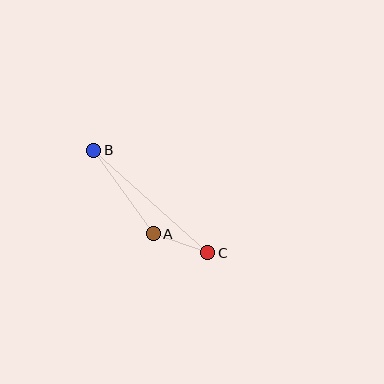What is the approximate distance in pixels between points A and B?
The distance between A and B is approximately 103 pixels.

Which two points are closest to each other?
Points A and C are closest to each other.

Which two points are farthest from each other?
Points B and C are farthest from each other.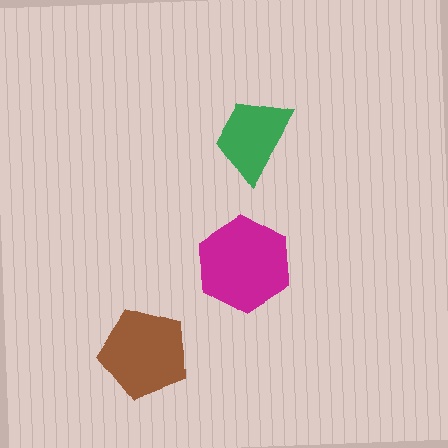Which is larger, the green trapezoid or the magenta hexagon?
The magenta hexagon.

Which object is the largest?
The magenta hexagon.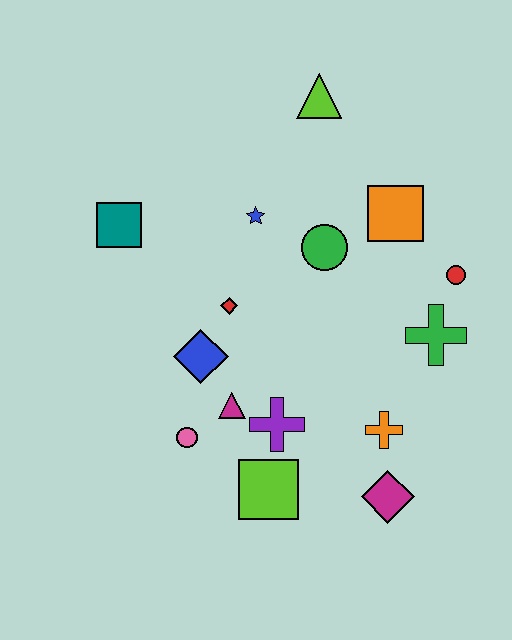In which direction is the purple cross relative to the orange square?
The purple cross is below the orange square.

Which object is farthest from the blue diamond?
The lime triangle is farthest from the blue diamond.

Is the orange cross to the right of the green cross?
No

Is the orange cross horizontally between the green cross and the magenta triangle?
Yes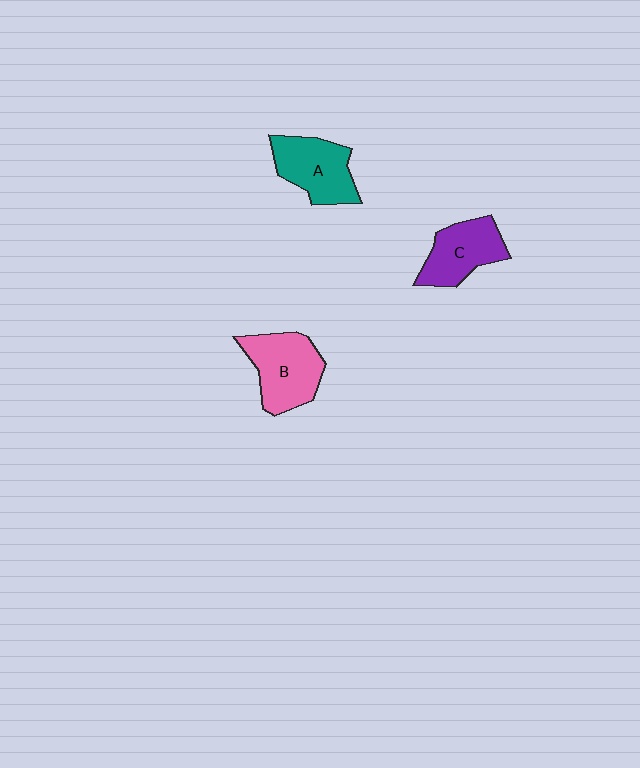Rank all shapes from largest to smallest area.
From largest to smallest: B (pink), A (teal), C (purple).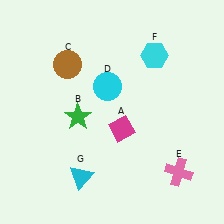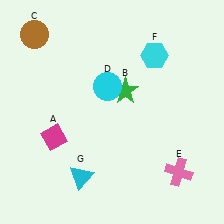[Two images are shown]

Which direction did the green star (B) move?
The green star (B) moved right.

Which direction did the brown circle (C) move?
The brown circle (C) moved left.